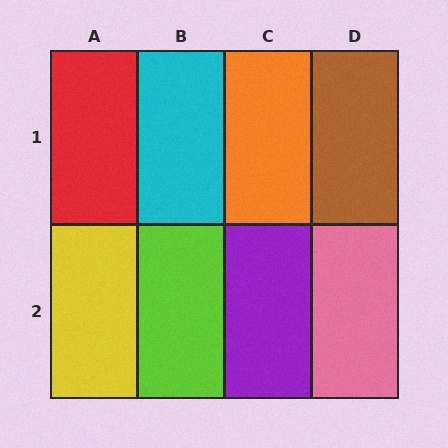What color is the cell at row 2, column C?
Purple.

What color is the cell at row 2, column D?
Pink.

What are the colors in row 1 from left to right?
Red, cyan, orange, brown.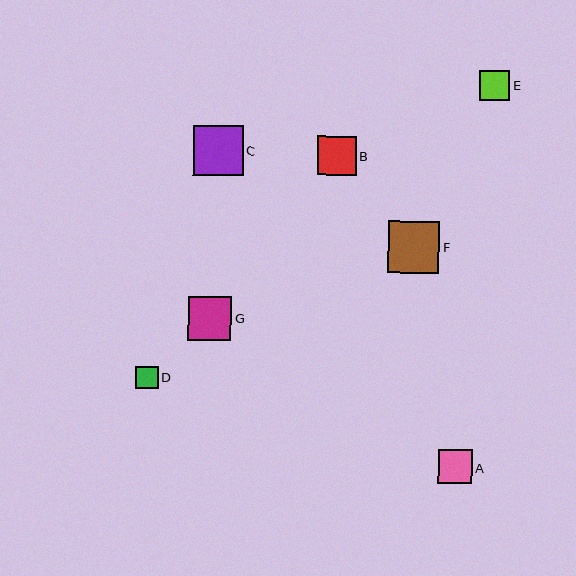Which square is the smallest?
Square D is the smallest with a size of approximately 23 pixels.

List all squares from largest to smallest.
From largest to smallest: F, C, G, B, A, E, D.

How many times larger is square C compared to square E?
Square C is approximately 1.6 times the size of square E.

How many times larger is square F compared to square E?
Square F is approximately 1.7 times the size of square E.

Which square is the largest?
Square F is the largest with a size of approximately 52 pixels.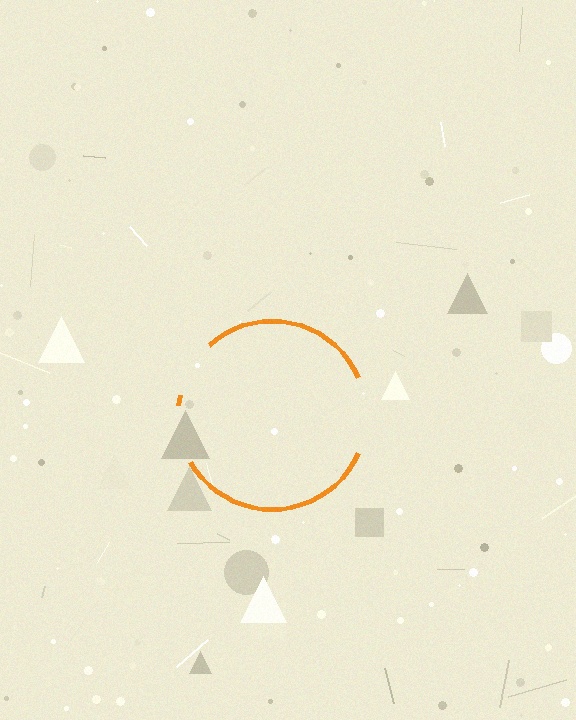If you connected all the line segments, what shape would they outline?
They would outline a circle.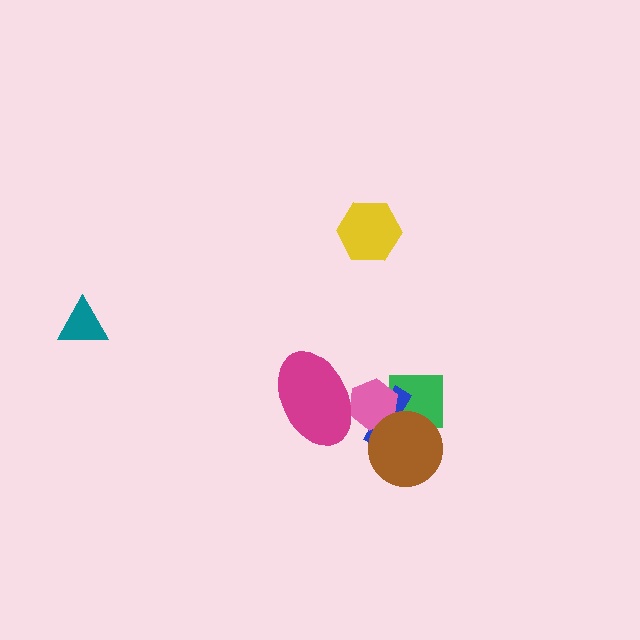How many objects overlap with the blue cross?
3 objects overlap with the blue cross.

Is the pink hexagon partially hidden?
Yes, it is partially covered by another shape.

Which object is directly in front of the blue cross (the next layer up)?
The pink hexagon is directly in front of the blue cross.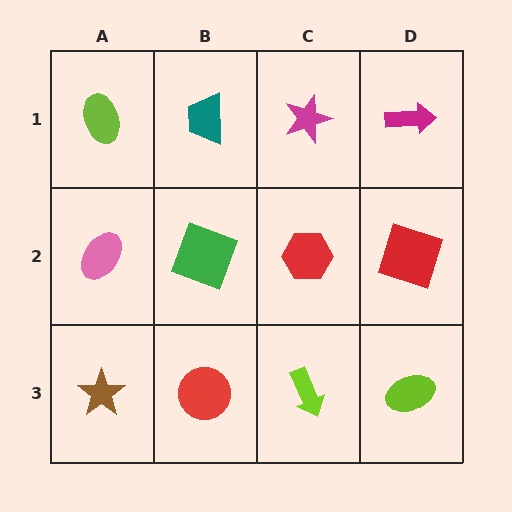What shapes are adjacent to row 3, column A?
A pink ellipse (row 2, column A), a red circle (row 3, column B).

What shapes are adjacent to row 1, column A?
A pink ellipse (row 2, column A), a teal trapezoid (row 1, column B).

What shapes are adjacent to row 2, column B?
A teal trapezoid (row 1, column B), a red circle (row 3, column B), a pink ellipse (row 2, column A), a red hexagon (row 2, column C).